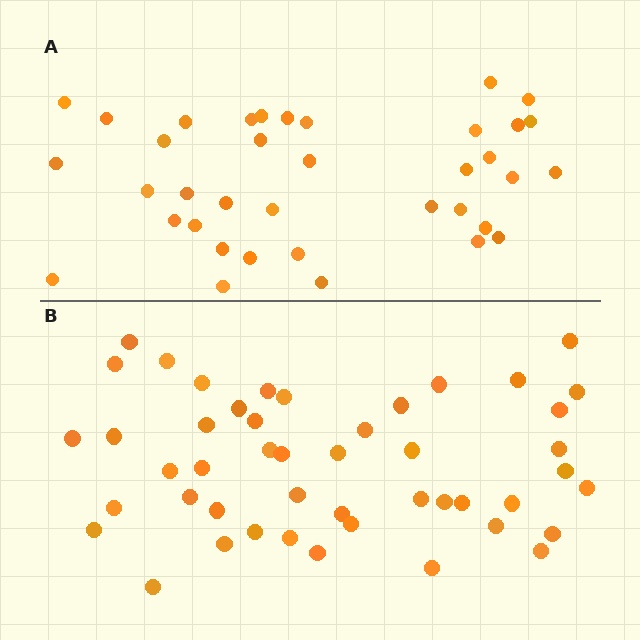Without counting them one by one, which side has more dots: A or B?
Region B (the bottom region) has more dots.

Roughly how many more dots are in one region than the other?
Region B has roughly 10 or so more dots than region A.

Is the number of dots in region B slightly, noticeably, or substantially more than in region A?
Region B has noticeably more, but not dramatically so. The ratio is roughly 1.3 to 1.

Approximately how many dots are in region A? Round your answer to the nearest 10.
About 40 dots. (The exact count is 37, which rounds to 40.)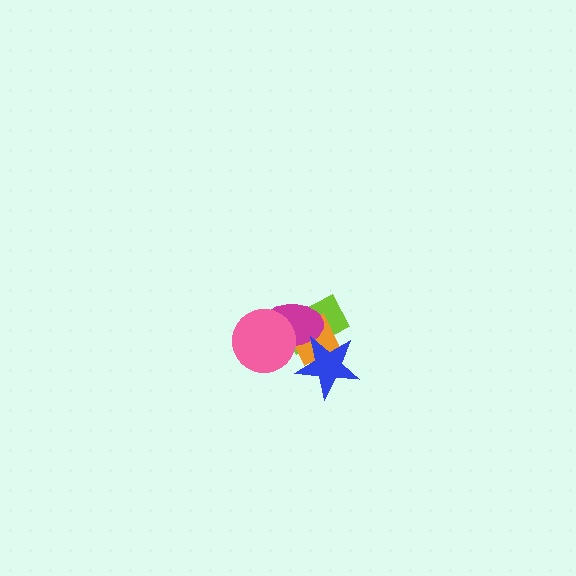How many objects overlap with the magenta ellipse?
4 objects overlap with the magenta ellipse.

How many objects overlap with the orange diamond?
4 objects overlap with the orange diamond.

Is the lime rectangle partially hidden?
Yes, it is partially covered by another shape.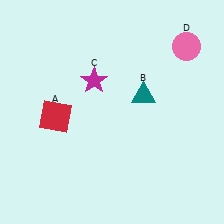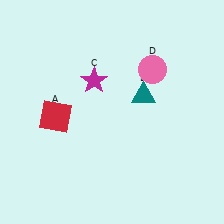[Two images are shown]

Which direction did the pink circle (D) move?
The pink circle (D) moved left.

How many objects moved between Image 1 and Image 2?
1 object moved between the two images.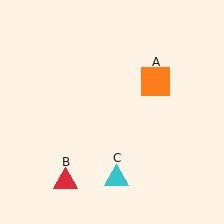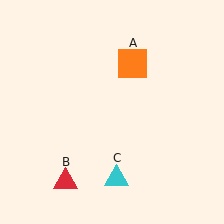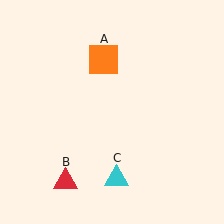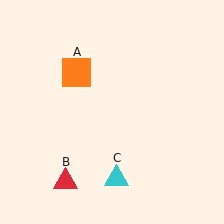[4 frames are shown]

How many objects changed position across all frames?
1 object changed position: orange square (object A).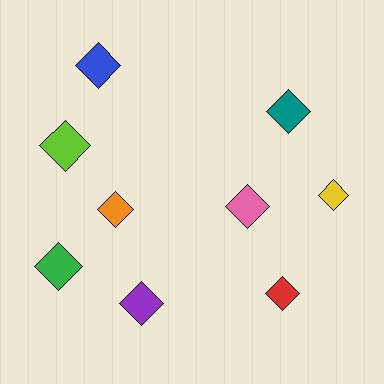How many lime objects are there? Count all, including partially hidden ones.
There is 1 lime object.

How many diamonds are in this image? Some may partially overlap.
There are 9 diamonds.